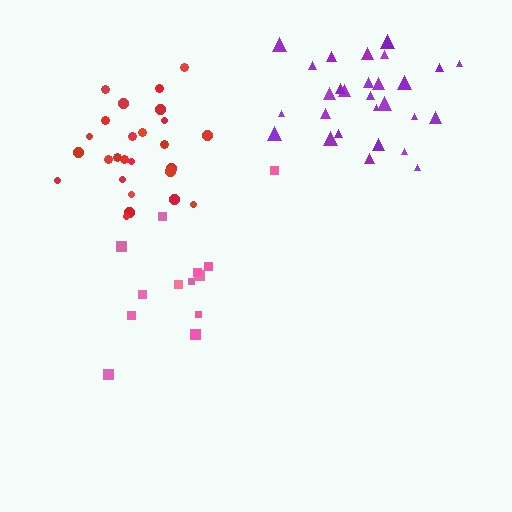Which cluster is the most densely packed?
Red.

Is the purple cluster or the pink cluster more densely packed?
Purple.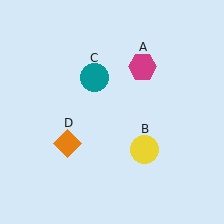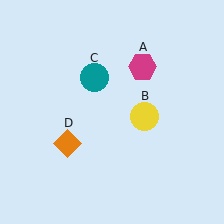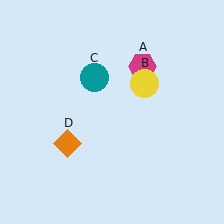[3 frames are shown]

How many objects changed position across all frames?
1 object changed position: yellow circle (object B).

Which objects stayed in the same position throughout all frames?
Magenta hexagon (object A) and teal circle (object C) and orange diamond (object D) remained stationary.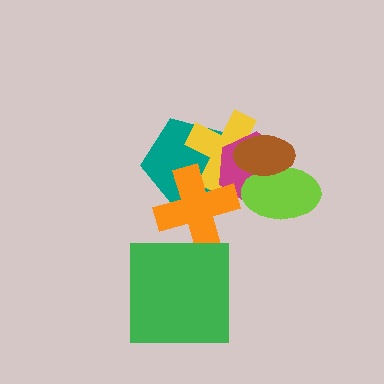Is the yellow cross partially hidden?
Yes, it is partially covered by another shape.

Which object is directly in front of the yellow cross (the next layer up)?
The magenta hexagon is directly in front of the yellow cross.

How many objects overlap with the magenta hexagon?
5 objects overlap with the magenta hexagon.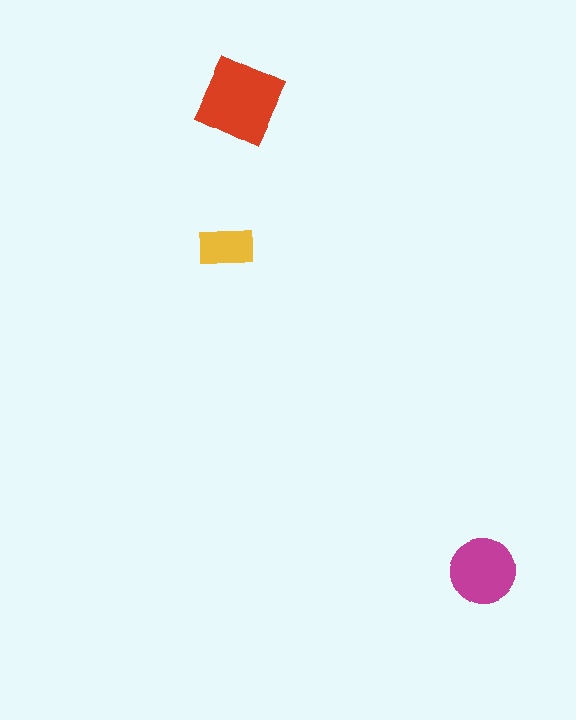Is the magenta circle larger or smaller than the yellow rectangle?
Larger.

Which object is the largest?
The red square.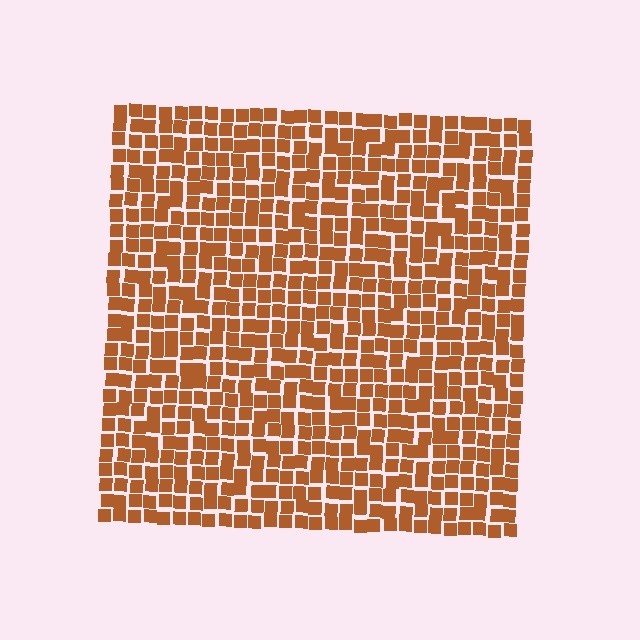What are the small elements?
The small elements are squares.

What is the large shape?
The large shape is a square.